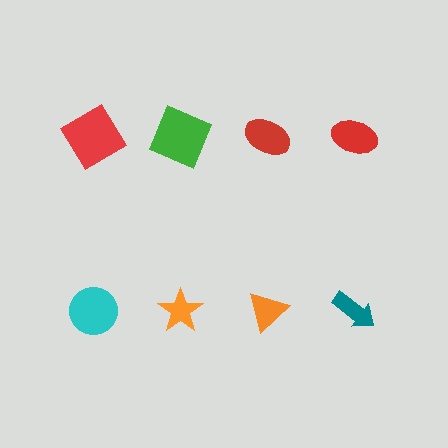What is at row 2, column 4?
A teal arrow.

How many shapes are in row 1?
4 shapes.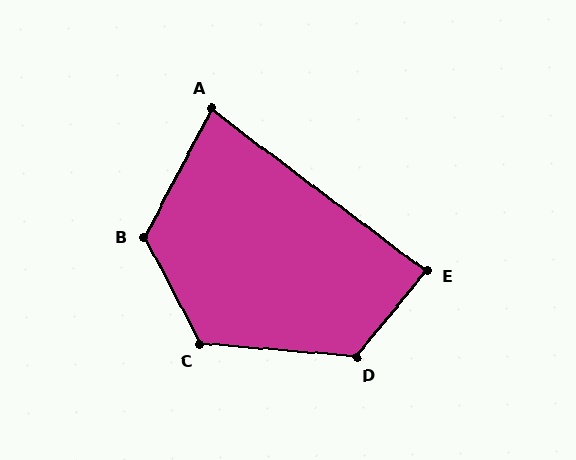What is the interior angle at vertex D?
Approximately 124 degrees (obtuse).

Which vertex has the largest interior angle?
B, at approximately 125 degrees.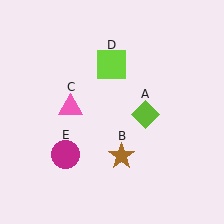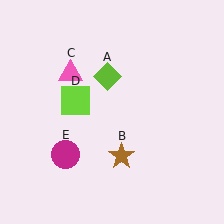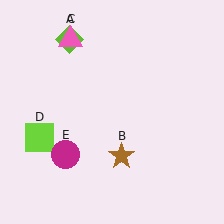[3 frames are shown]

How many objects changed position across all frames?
3 objects changed position: lime diamond (object A), pink triangle (object C), lime square (object D).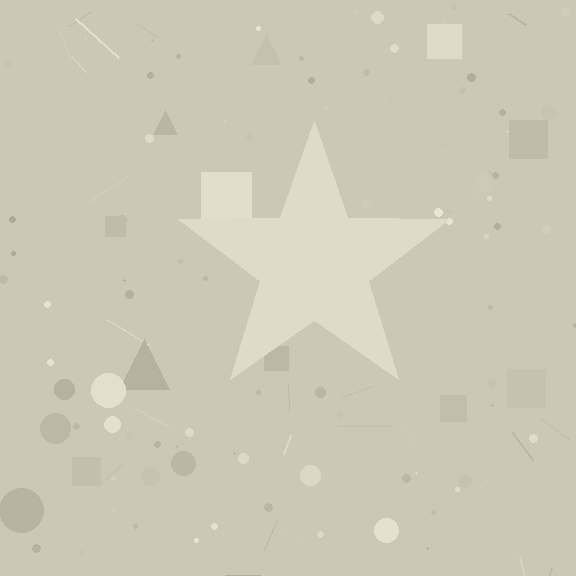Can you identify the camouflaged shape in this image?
The camouflaged shape is a star.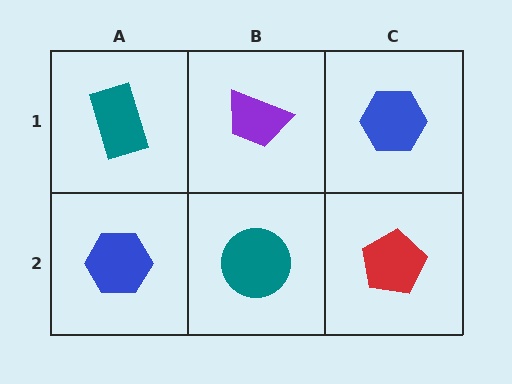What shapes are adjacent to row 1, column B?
A teal circle (row 2, column B), a teal rectangle (row 1, column A), a blue hexagon (row 1, column C).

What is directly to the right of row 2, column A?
A teal circle.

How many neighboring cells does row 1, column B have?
3.